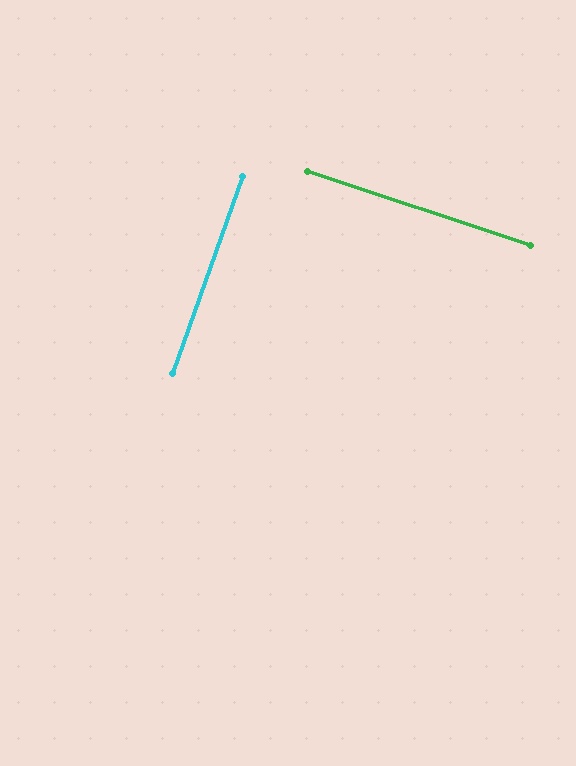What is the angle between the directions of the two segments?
Approximately 89 degrees.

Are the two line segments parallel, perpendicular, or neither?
Perpendicular — they meet at approximately 89°.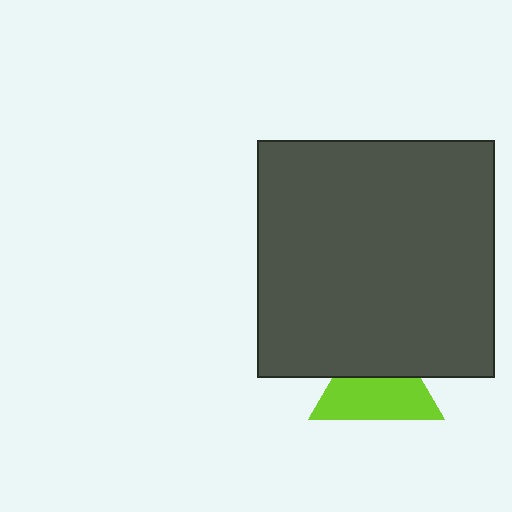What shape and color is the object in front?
The object in front is a dark gray square.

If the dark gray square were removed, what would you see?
You would see the complete lime triangle.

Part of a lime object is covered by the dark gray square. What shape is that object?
It is a triangle.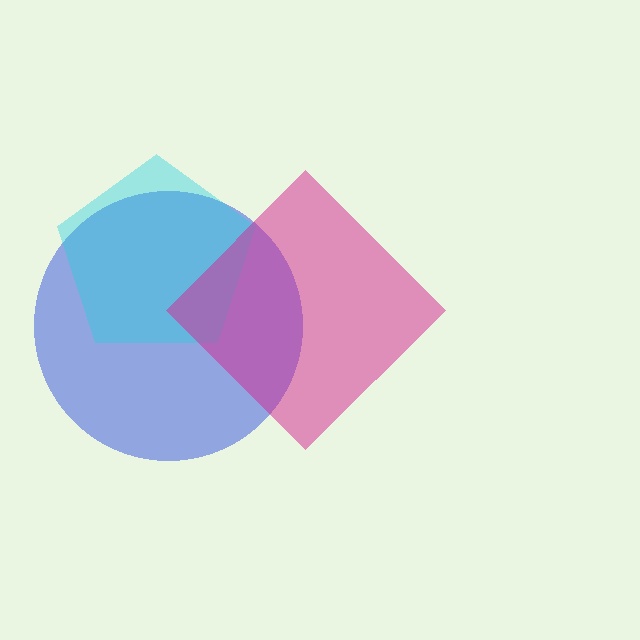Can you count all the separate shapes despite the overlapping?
Yes, there are 3 separate shapes.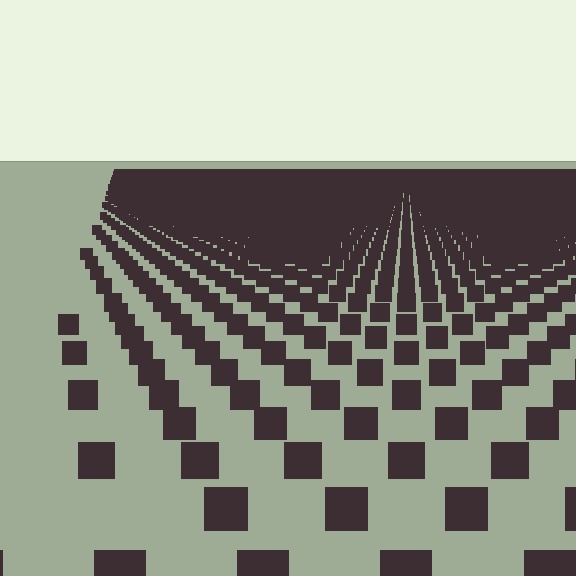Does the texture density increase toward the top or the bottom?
Density increases toward the top.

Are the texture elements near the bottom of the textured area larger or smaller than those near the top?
Larger. Near the bottom, elements are closer to the viewer and appear at a bigger on-screen size.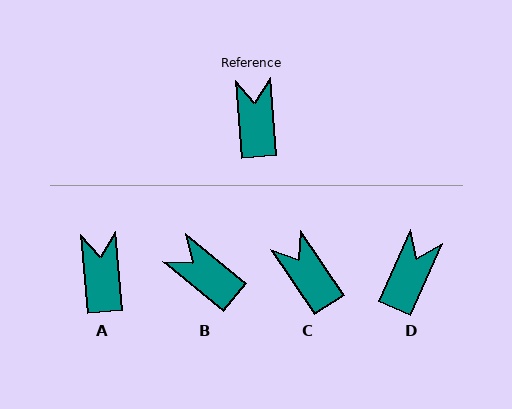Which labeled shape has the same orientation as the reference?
A.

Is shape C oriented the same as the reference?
No, it is off by about 29 degrees.